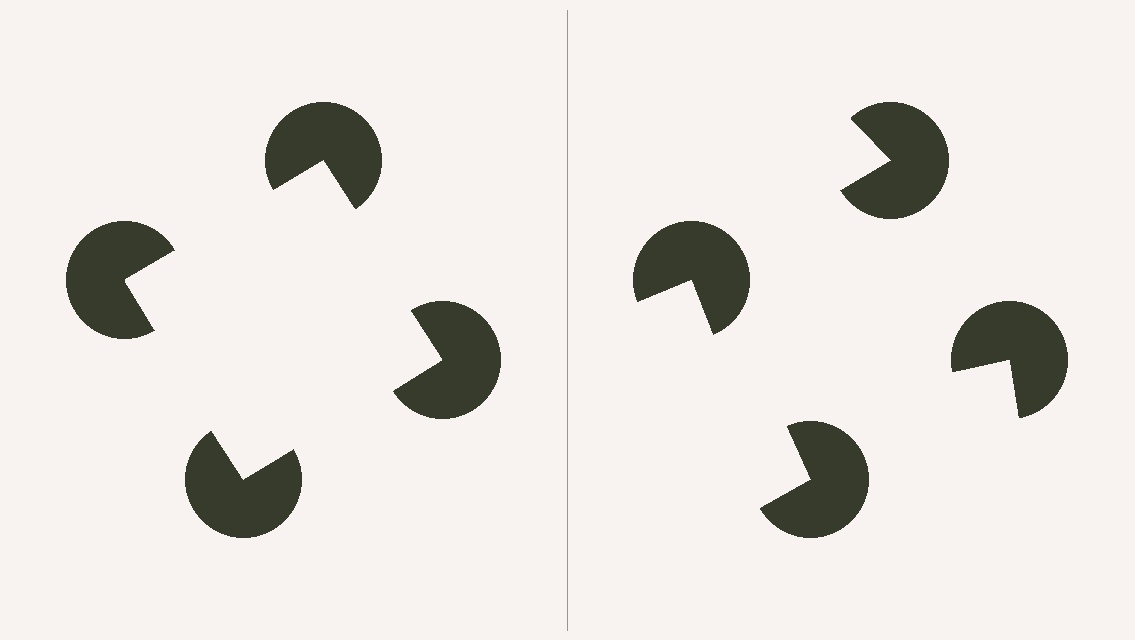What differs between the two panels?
The pac-man discs are positioned identically on both sides; only the wedge orientations differ. On the left they align to a square; on the right they are misaligned.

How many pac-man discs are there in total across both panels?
8 — 4 on each side.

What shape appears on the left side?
An illusory square.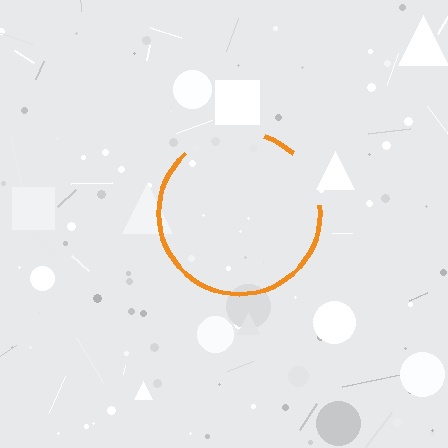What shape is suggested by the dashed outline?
The dashed outline suggests a circle.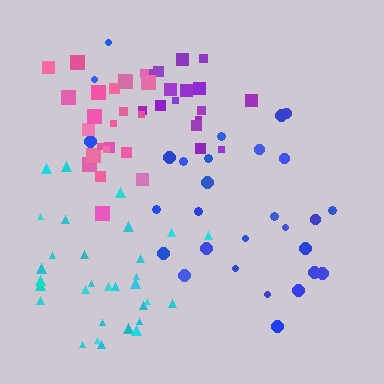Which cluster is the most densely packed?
Pink.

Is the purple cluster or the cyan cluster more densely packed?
Cyan.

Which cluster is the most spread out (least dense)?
Blue.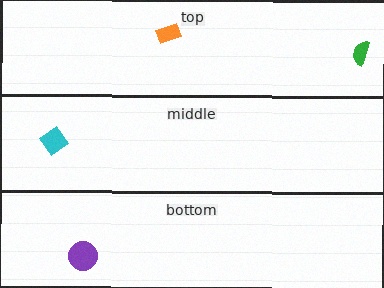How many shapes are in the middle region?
1.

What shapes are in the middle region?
The cyan diamond.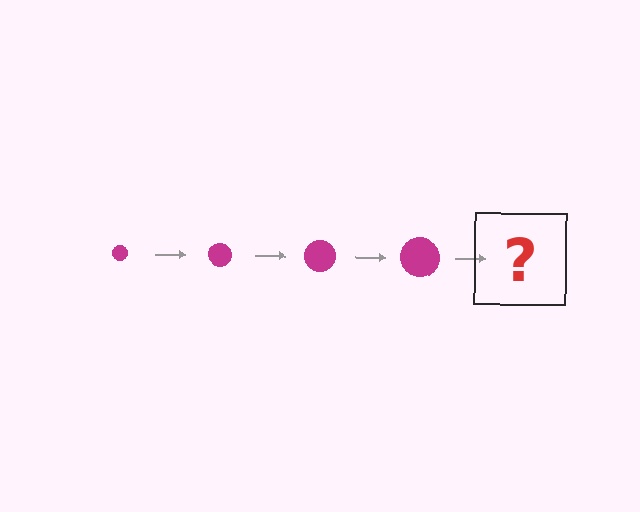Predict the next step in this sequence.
The next step is a magenta circle, larger than the previous one.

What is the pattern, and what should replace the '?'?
The pattern is that the circle gets progressively larger each step. The '?' should be a magenta circle, larger than the previous one.